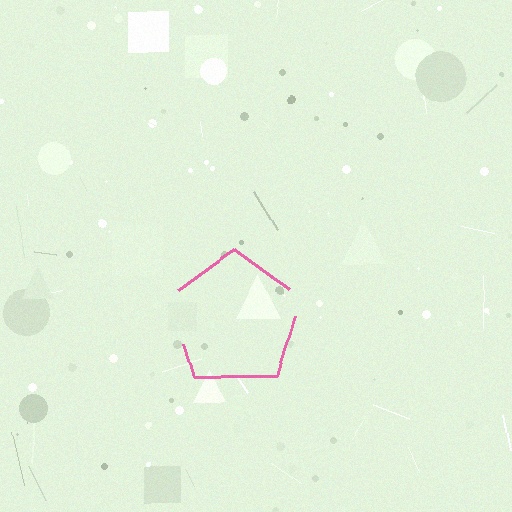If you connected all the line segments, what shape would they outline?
They would outline a pentagon.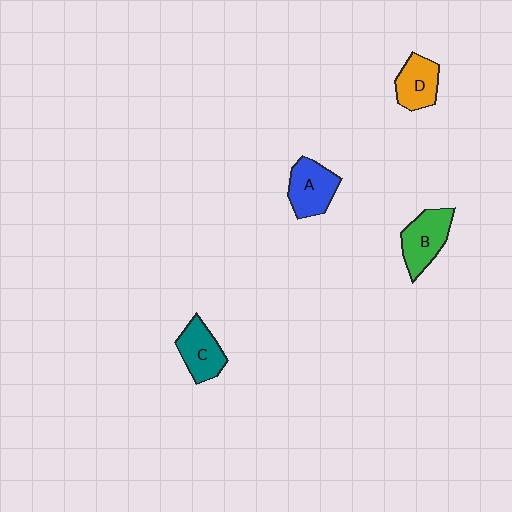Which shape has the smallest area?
Shape D (orange).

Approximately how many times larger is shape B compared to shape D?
Approximately 1.2 times.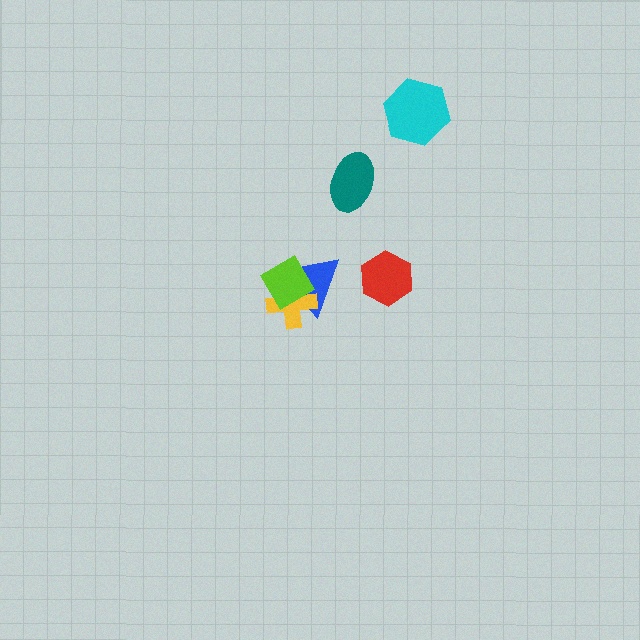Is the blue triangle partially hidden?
Yes, it is partially covered by another shape.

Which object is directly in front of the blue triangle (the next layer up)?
The yellow cross is directly in front of the blue triangle.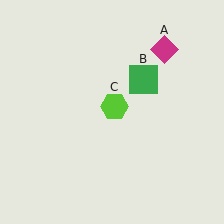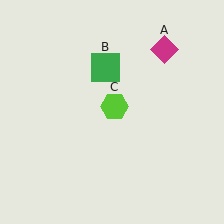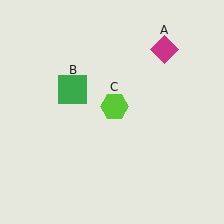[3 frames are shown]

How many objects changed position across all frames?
1 object changed position: green square (object B).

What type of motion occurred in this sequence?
The green square (object B) rotated counterclockwise around the center of the scene.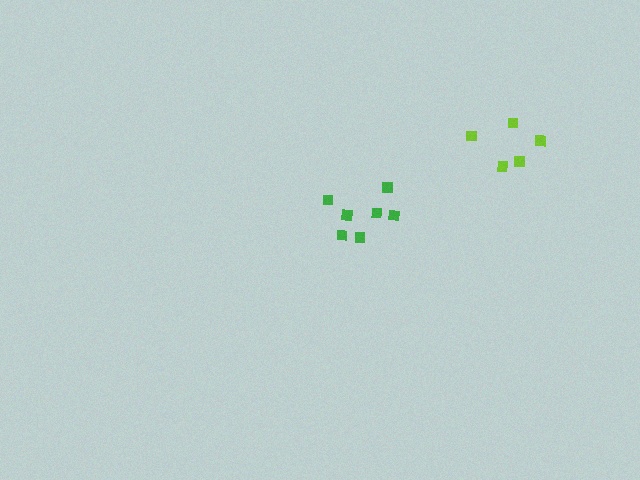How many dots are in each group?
Group 1: 7 dots, Group 2: 5 dots (12 total).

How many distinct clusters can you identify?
There are 2 distinct clusters.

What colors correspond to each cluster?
The clusters are colored: green, lime.